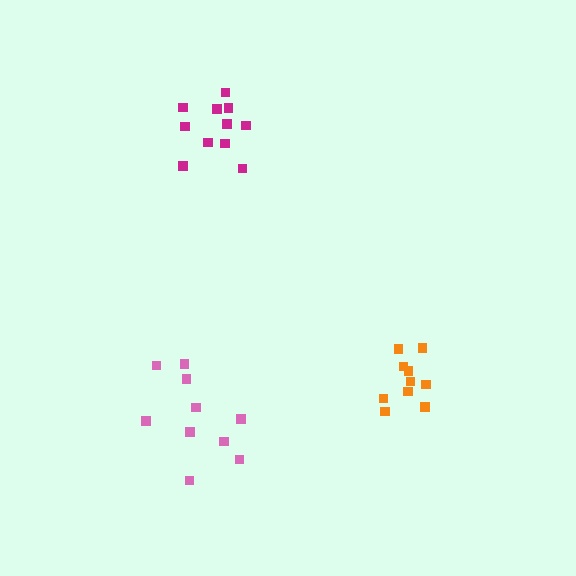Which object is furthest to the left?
The pink cluster is leftmost.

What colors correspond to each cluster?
The clusters are colored: orange, magenta, pink.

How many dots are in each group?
Group 1: 10 dots, Group 2: 11 dots, Group 3: 10 dots (31 total).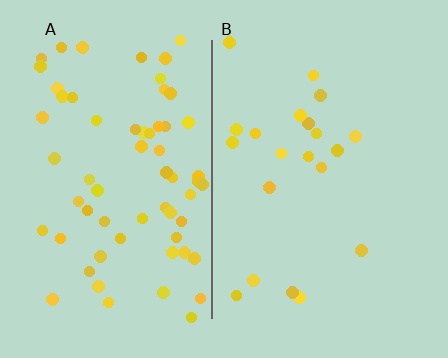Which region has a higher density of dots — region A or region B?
A (the left).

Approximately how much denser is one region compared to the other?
Approximately 3.1× — region A over region B.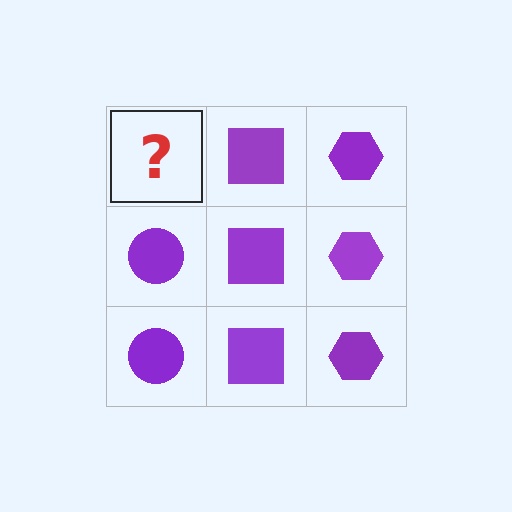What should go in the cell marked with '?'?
The missing cell should contain a purple circle.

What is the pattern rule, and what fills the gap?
The rule is that each column has a consistent shape. The gap should be filled with a purple circle.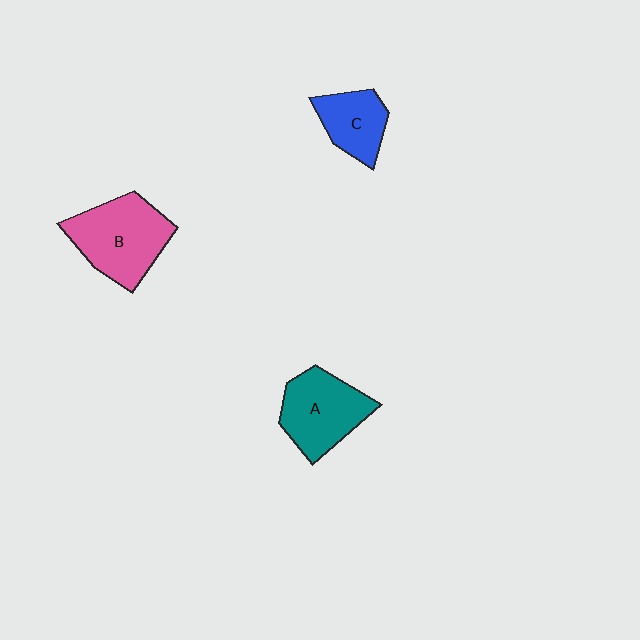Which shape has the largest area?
Shape B (pink).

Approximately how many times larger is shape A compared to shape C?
Approximately 1.4 times.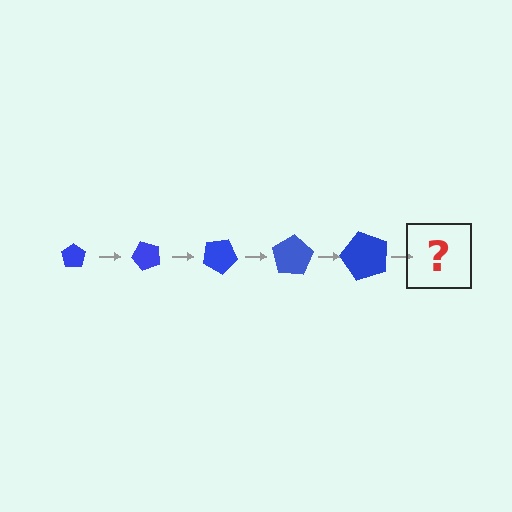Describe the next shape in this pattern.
It should be a pentagon, larger than the previous one and rotated 250 degrees from the start.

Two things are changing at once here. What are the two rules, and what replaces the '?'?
The two rules are that the pentagon grows larger each step and it rotates 50 degrees each step. The '?' should be a pentagon, larger than the previous one and rotated 250 degrees from the start.